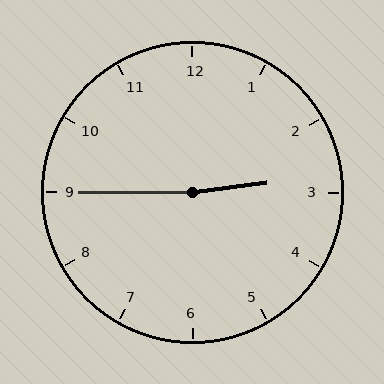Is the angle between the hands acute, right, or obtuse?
It is obtuse.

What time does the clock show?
2:45.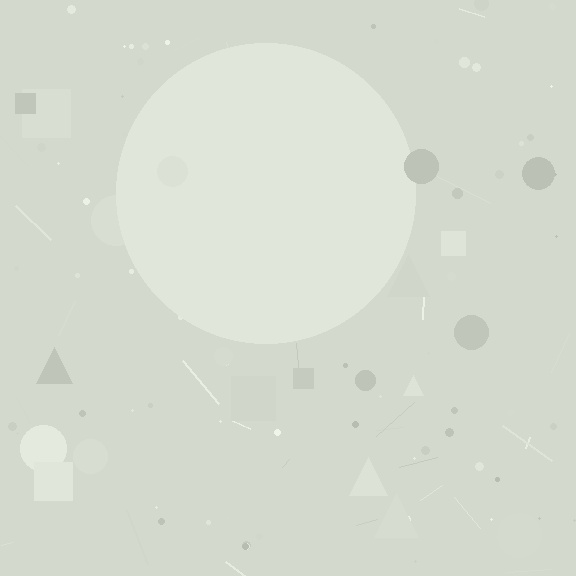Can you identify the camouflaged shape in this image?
The camouflaged shape is a circle.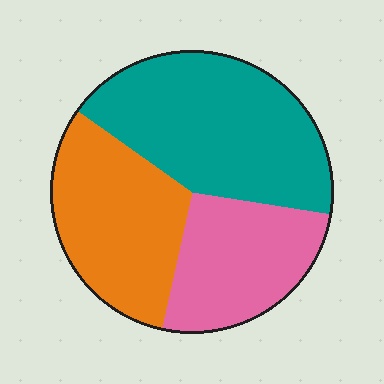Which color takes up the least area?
Pink, at roughly 25%.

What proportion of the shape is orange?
Orange takes up between a quarter and a half of the shape.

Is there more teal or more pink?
Teal.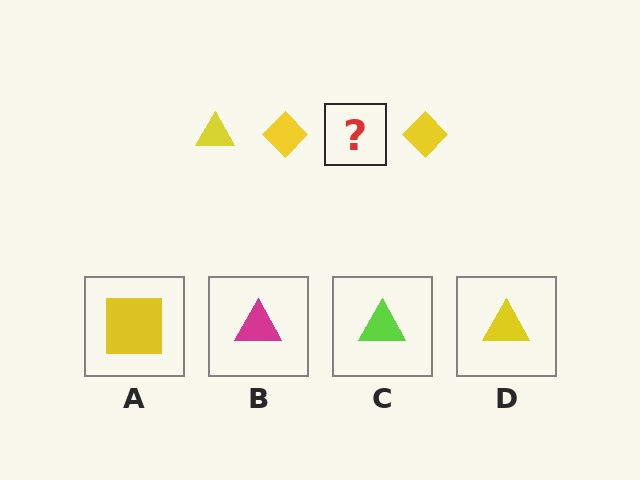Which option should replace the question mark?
Option D.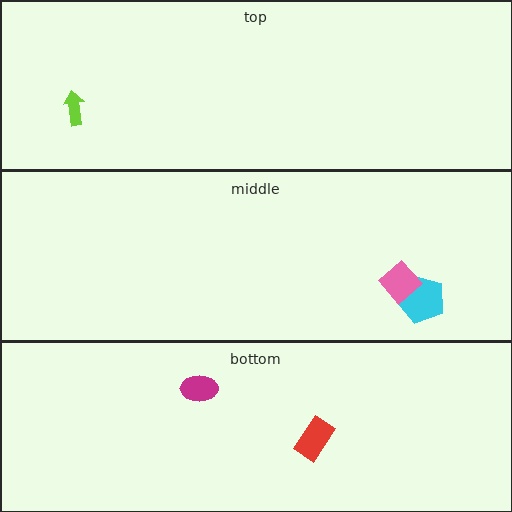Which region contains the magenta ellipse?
The bottom region.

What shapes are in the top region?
The lime arrow.